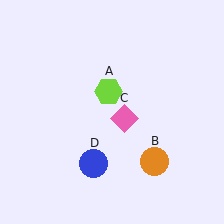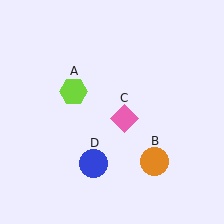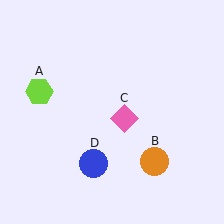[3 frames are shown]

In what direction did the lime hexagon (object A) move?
The lime hexagon (object A) moved left.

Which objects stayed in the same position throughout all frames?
Orange circle (object B) and pink diamond (object C) and blue circle (object D) remained stationary.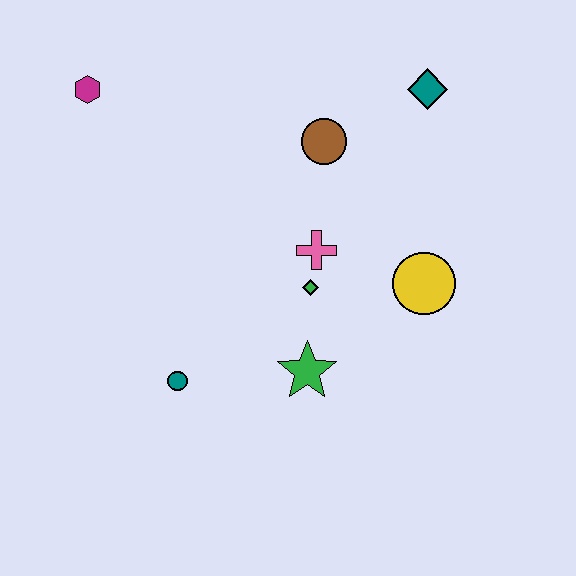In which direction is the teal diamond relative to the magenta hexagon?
The teal diamond is to the right of the magenta hexagon.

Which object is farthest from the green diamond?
The magenta hexagon is farthest from the green diamond.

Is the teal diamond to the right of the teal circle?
Yes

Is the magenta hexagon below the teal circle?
No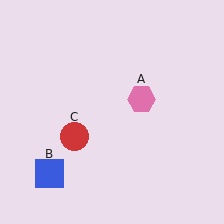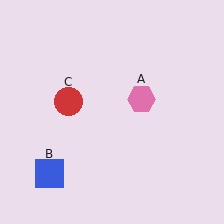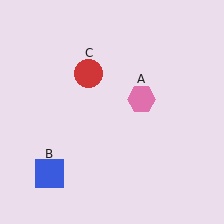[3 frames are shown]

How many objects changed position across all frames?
1 object changed position: red circle (object C).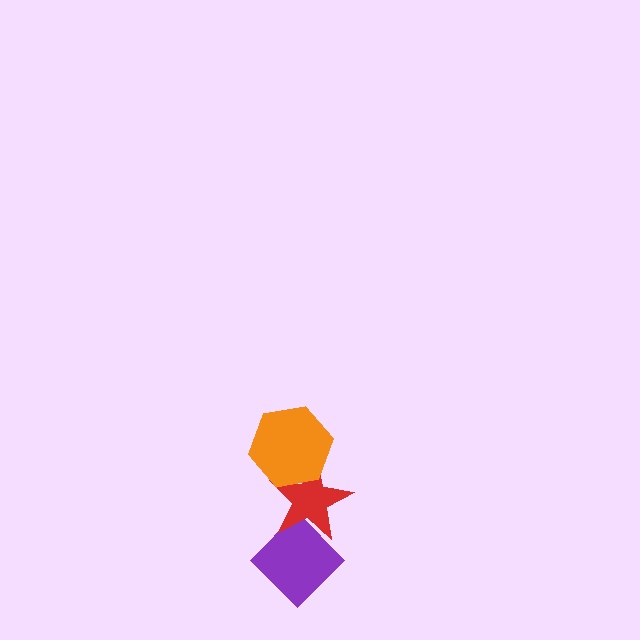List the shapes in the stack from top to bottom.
From top to bottom: the orange hexagon, the red star, the purple diamond.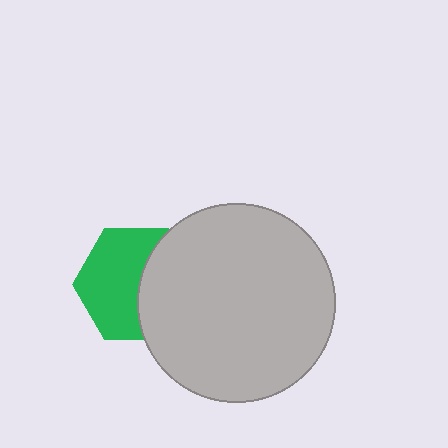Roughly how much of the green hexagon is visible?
About half of it is visible (roughly 59%).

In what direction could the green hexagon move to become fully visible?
The green hexagon could move left. That would shift it out from behind the light gray circle entirely.